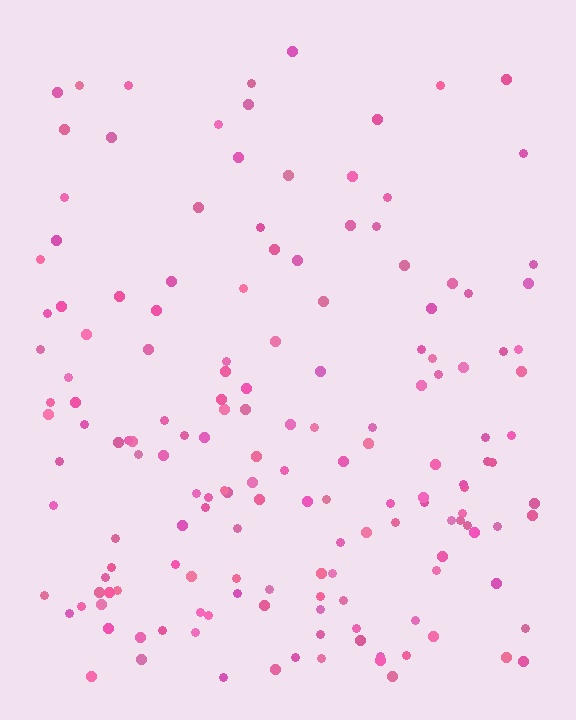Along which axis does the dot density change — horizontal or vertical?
Vertical.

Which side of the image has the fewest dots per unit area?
The top.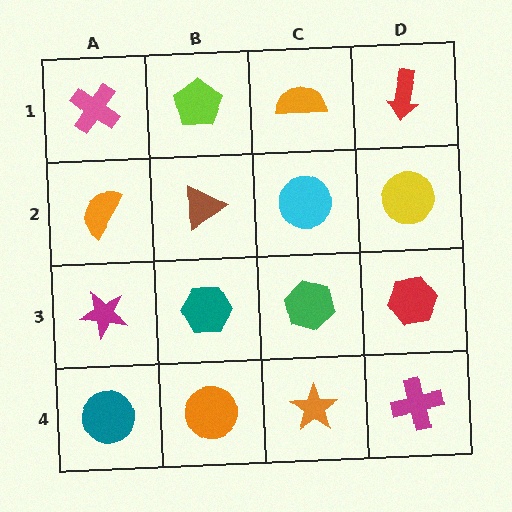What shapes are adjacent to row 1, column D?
A yellow circle (row 2, column D), an orange semicircle (row 1, column C).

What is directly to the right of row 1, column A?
A lime pentagon.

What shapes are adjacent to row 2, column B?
A lime pentagon (row 1, column B), a teal hexagon (row 3, column B), an orange semicircle (row 2, column A), a cyan circle (row 2, column C).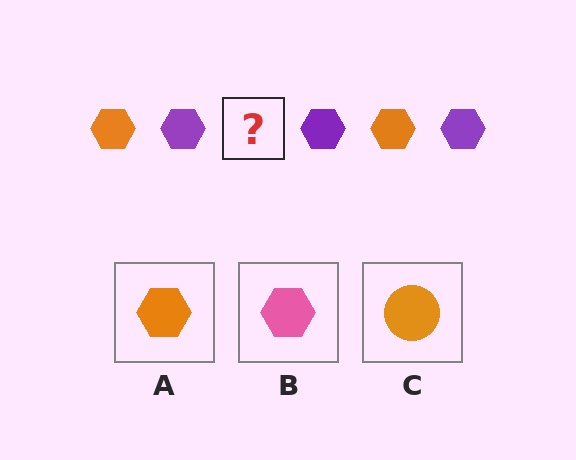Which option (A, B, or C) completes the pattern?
A.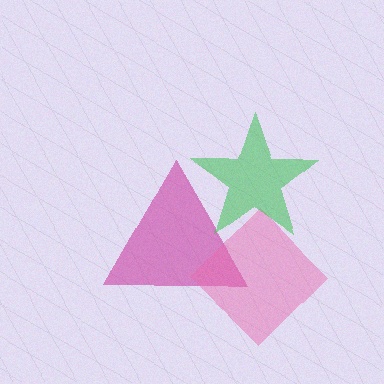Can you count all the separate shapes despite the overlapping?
Yes, there are 3 separate shapes.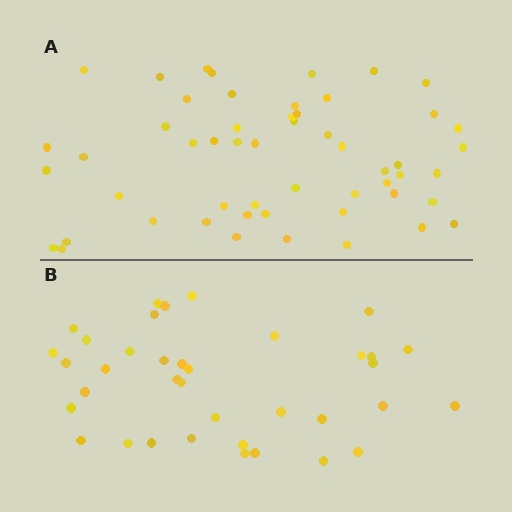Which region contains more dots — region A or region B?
Region A (the top region) has more dots.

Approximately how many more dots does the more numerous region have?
Region A has approximately 15 more dots than region B.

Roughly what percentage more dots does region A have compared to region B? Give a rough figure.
About 45% more.